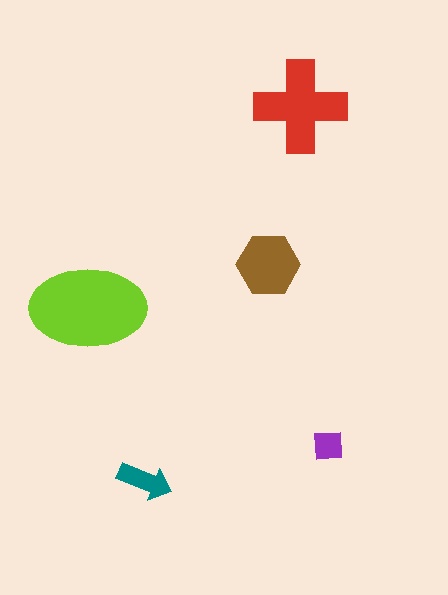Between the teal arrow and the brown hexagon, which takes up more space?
The brown hexagon.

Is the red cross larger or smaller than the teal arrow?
Larger.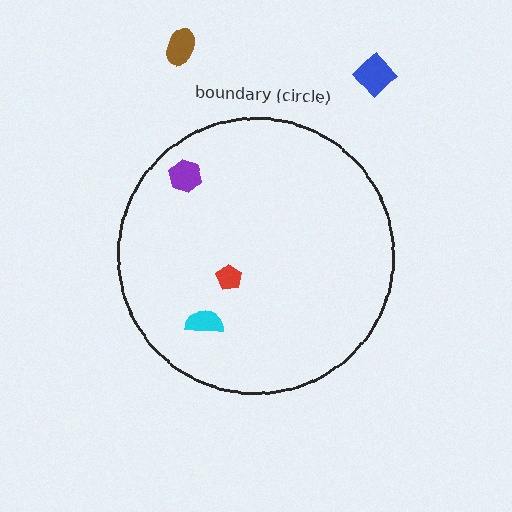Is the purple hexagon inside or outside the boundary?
Inside.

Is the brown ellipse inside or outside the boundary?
Outside.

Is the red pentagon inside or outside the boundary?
Inside.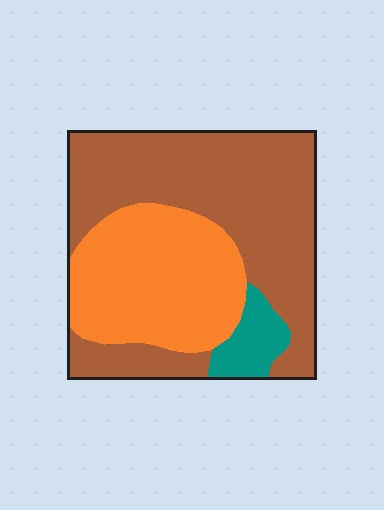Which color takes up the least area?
Teal, at roughly 5%.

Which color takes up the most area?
Brown, at roughly 60%.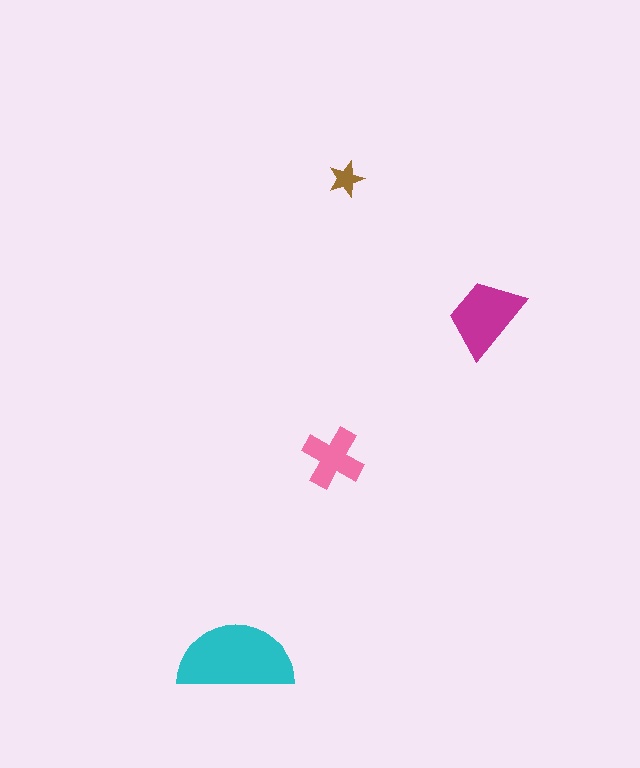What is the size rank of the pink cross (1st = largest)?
3rd.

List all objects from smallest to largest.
The brown star, the pink cross, the magenta trapezoid, the cyan semicircle.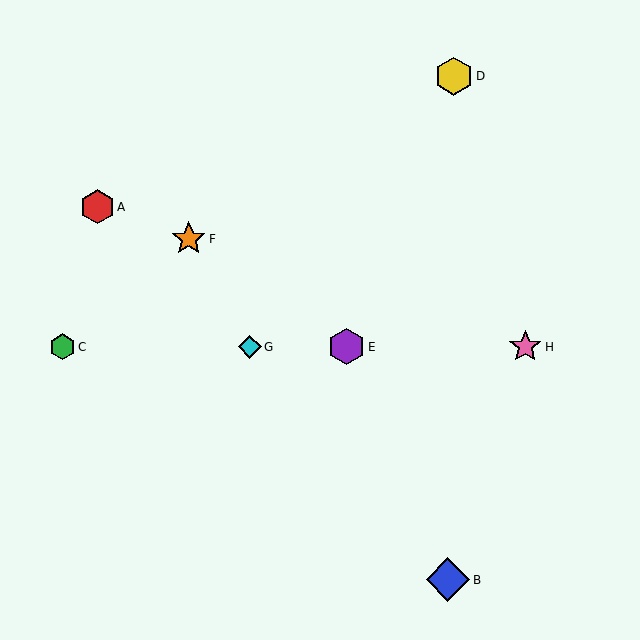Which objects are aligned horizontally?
Objects C, E, G, H are aligned horizontally.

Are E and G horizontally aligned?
Yes, both are at y≈347.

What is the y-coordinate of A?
Object A is at y≈207.